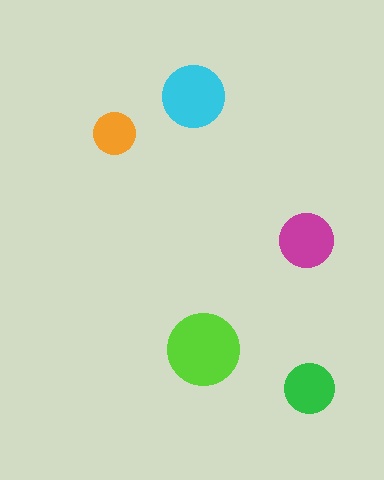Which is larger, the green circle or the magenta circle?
The magenta one.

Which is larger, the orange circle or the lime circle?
The lime one.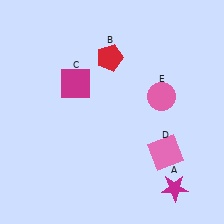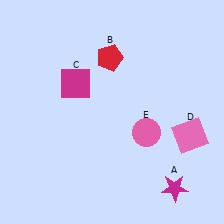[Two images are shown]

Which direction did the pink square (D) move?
The pink square (D) moved right.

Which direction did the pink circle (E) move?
The pink circle (E) moved down.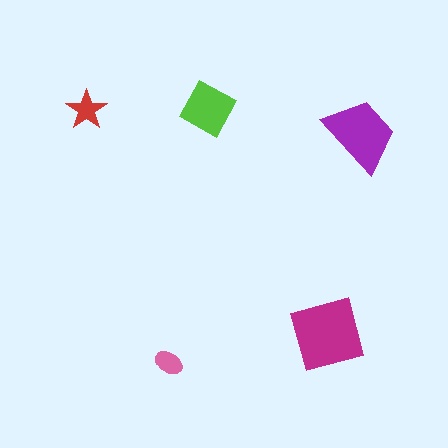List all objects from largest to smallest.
The magenta square, the purple trapezoid, the lime diamond, the red star, the pink ellipse.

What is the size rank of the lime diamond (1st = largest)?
3rd.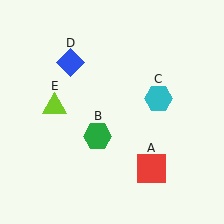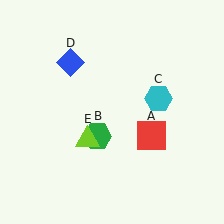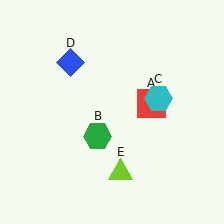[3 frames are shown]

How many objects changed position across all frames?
2 objects changed position: red square (object A), lime triangle (object E).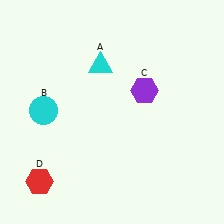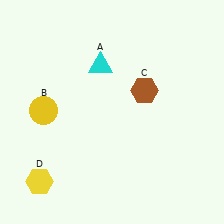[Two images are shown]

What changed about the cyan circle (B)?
In Image 1, B is cyan. In Image 2, it changed to yellow.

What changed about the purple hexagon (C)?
In Image 1, C is purple. In Image 2, it changed to brown.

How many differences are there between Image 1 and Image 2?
There are 3 differences between the two images.